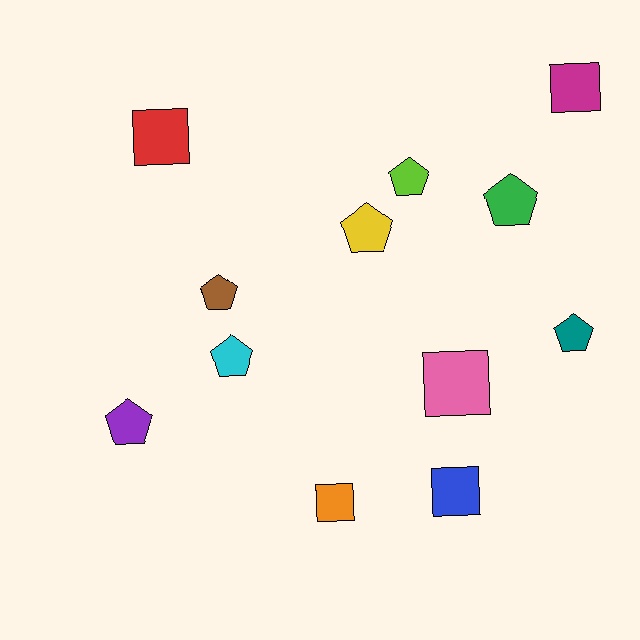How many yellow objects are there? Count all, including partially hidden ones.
There is 1 yellow object.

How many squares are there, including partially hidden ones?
There are 5 squares.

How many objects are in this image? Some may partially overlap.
There are 12 objects.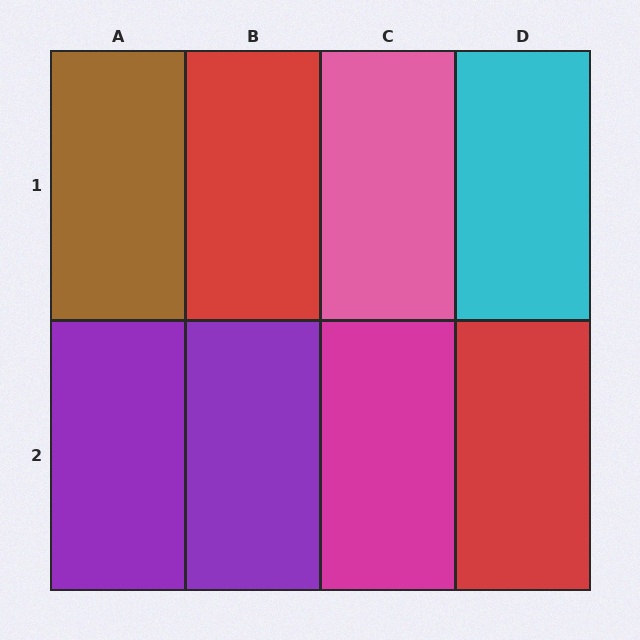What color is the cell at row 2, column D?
Red.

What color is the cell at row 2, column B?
Purple.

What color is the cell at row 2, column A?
Purple.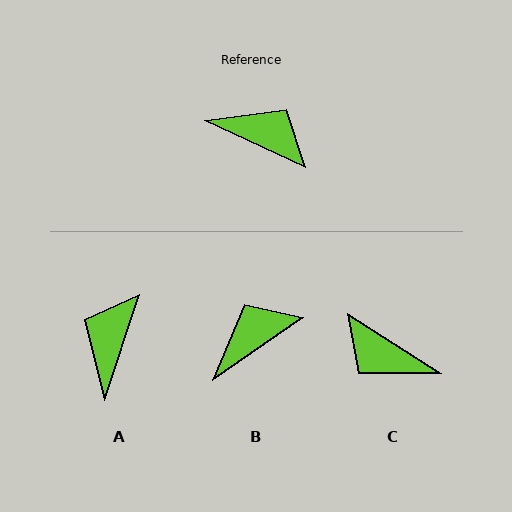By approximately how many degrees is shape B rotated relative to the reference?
Approximately 59 degrees counter-clockwise.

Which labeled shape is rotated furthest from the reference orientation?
C, about 172 degrees away.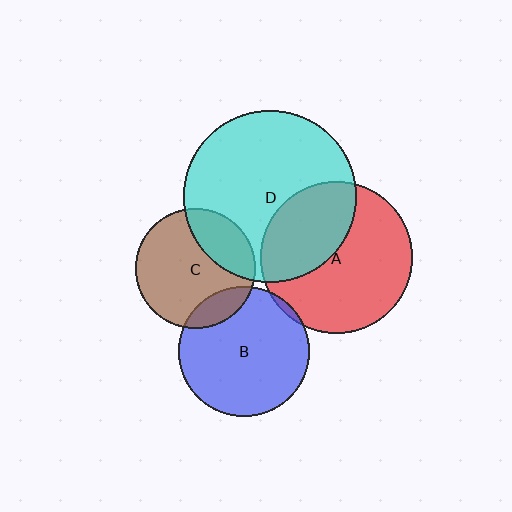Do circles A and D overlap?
Yes.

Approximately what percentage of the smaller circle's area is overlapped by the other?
Approximately 35%.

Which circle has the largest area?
Circle D (cyan).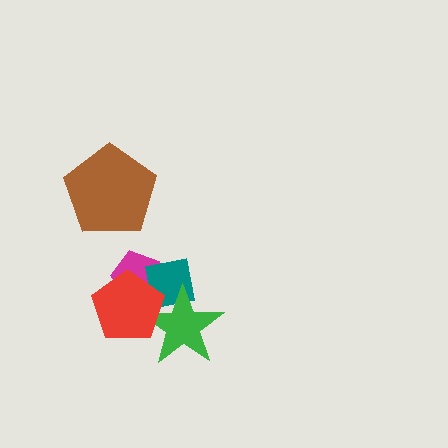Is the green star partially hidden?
Yes, it is partially covered by another shape.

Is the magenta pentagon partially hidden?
Yes, it is partially covered by another shape.